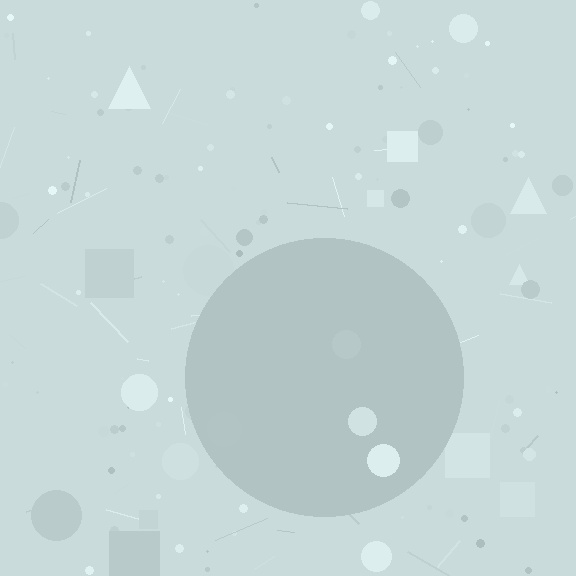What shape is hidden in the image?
A circle is hidden in the image.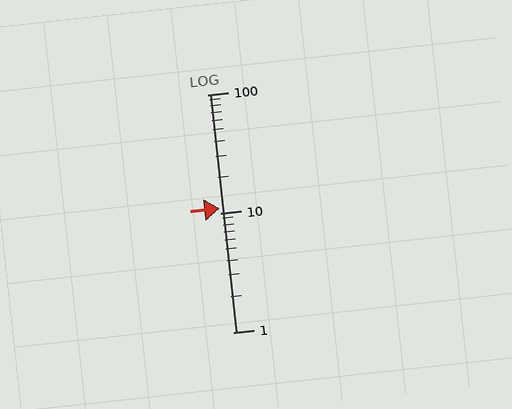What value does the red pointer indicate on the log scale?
The pointer indicates approximately 11.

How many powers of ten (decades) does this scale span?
The scale spans 2 decades, from 1 to 100.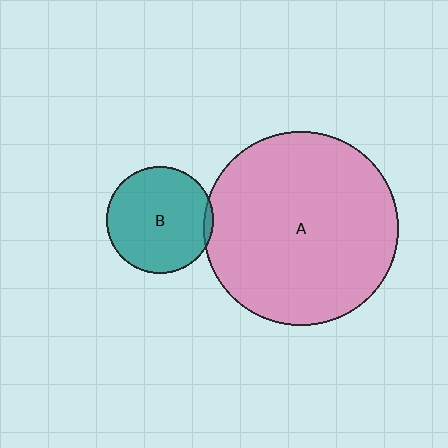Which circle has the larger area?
Circle A (pink).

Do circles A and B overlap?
Yes.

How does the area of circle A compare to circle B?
Approximately 3.3 times.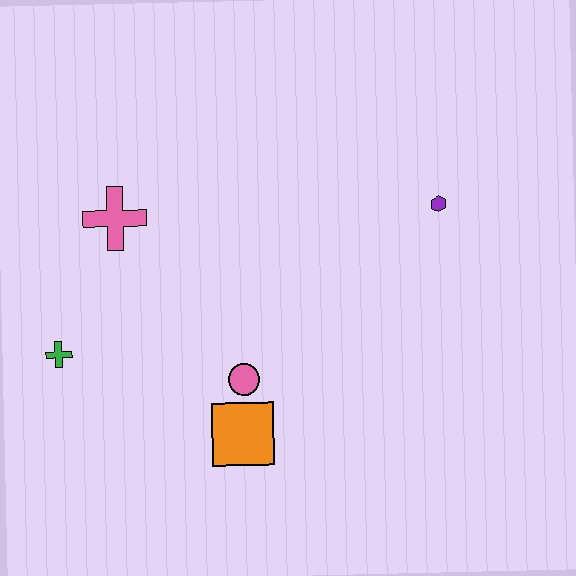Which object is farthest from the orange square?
The purple hexagon is farthest from the orange square.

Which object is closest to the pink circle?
The orange square is closest to the pink circle.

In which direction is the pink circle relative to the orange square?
The pink circle is above the orange square.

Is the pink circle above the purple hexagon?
No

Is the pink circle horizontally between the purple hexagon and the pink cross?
Yes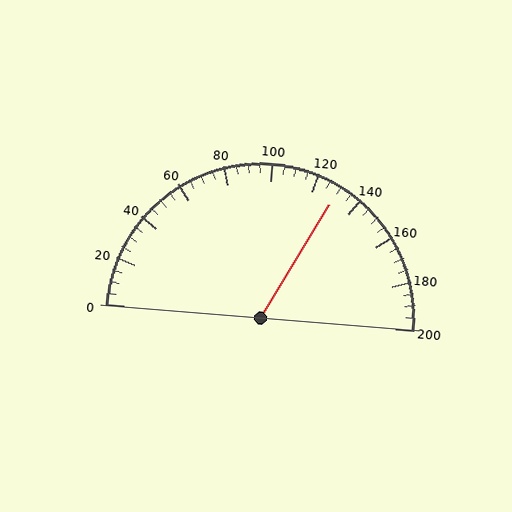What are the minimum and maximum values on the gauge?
The gauge ranges from 0 to 200.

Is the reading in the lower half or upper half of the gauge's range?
The reading is in the upper half of the range (0 to 200).